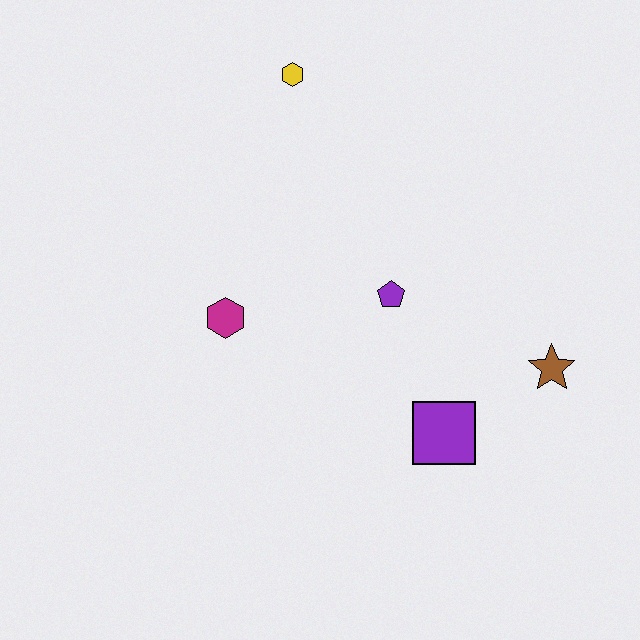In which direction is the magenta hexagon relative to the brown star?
The magenta hexagon is to the left of the brown star.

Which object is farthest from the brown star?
The yellow hexagon is farthest from the brown star.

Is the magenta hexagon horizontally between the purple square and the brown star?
No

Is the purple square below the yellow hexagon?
Yes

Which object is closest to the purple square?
The brown star is closest to the purple square.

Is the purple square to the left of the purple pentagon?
No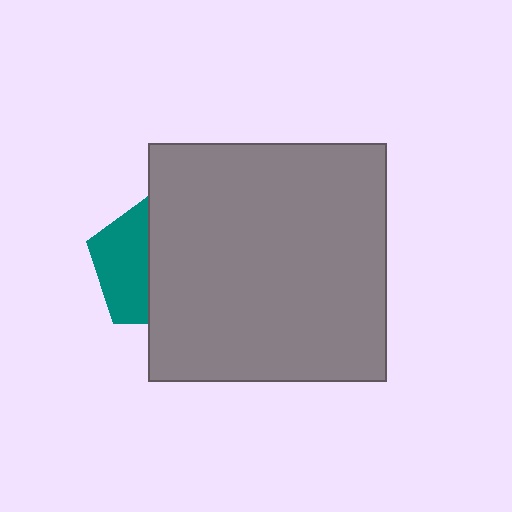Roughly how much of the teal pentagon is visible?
A small part of it is visible (roughly 40%).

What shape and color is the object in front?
The object in front is a gray square.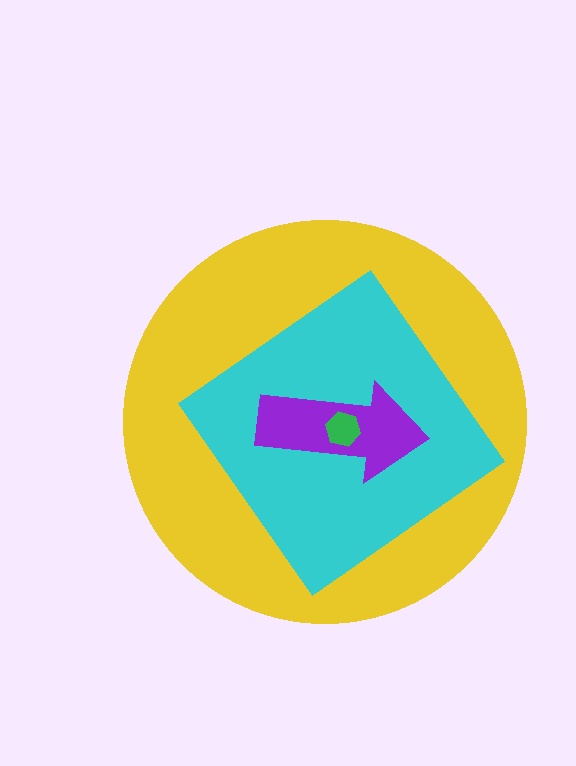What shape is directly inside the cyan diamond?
The purple arrow.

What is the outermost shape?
The yellow circle.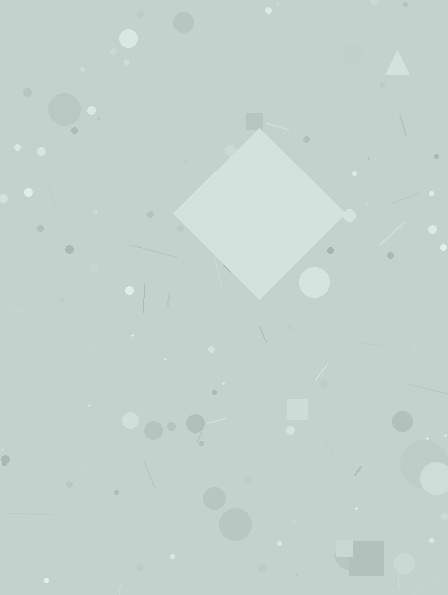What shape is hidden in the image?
A diamond is hidden in the image.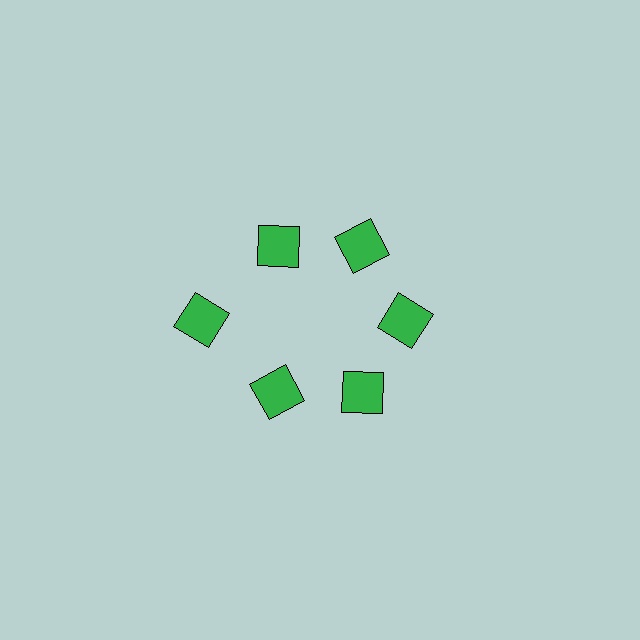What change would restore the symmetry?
The symmetry would be restored by moving it inward, back onto the ring so that all 6 squares sit at equal angles and equal distance from the center.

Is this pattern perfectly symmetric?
No. The 6 green squares are arranged in a ring, but one element near the 9 o'clock position is pushed outward from the center, breaking the 6-fold rotational symmetry.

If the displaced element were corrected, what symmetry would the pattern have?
It would have 6-fold rotational symmetry — the pattern would map onto itself every 60 degrees.